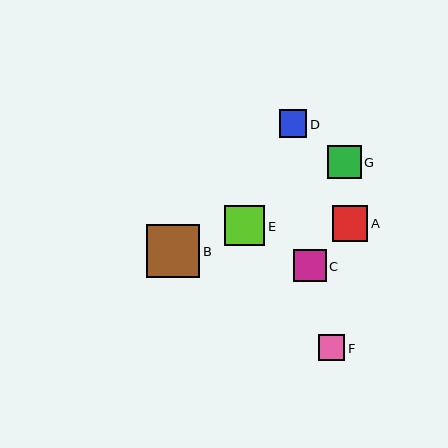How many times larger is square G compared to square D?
Square G is approximately 1.2 times the size of square D.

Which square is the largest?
Square B is the largest with a size of approximately 53 pixels.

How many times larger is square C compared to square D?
Square C is approximately 1.2 times the size of square D.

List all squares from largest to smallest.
From largest to smallest: B, E, A, G, C, D, F.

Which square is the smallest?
Square F is the smallest with a size of approximately 26 pixels.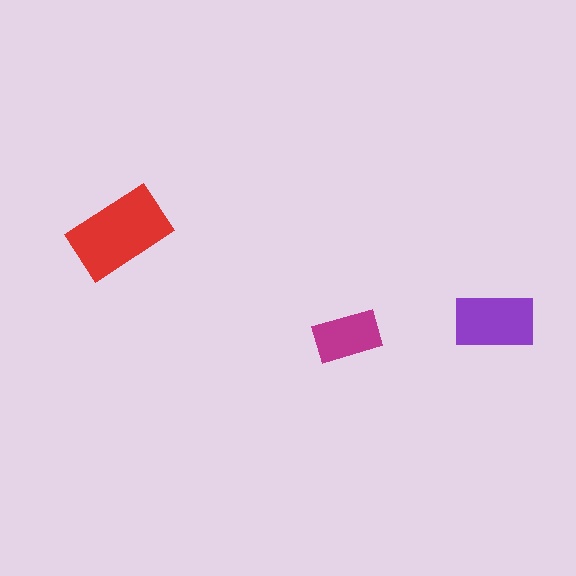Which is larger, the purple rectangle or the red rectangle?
The red one.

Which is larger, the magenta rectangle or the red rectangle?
The red one.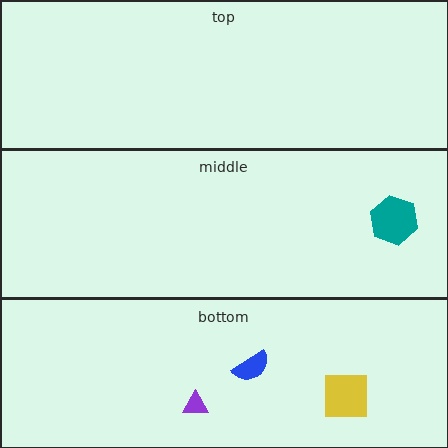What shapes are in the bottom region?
The blue semicircle, the yellow square, the purple triangle.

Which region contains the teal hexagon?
The middle region.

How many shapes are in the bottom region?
3.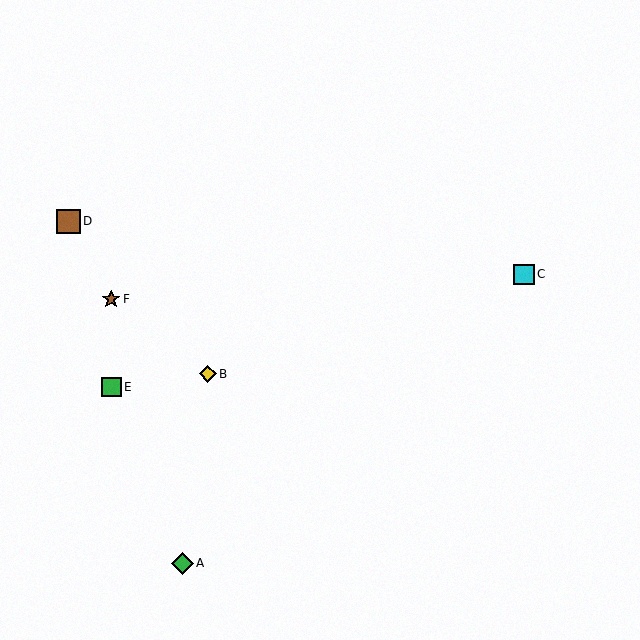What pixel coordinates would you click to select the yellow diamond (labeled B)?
Click at (208, 374) to select the yellow diamond B.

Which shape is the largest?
The brown square (labeled D) is the largest.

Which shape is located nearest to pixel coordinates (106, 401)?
The green square (labeled E) at (111, 387) is nearest to that location.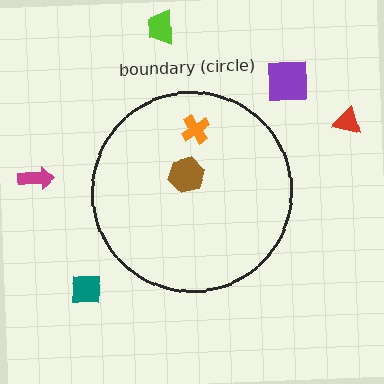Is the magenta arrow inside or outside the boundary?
Outside.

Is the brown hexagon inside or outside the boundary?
Inside.